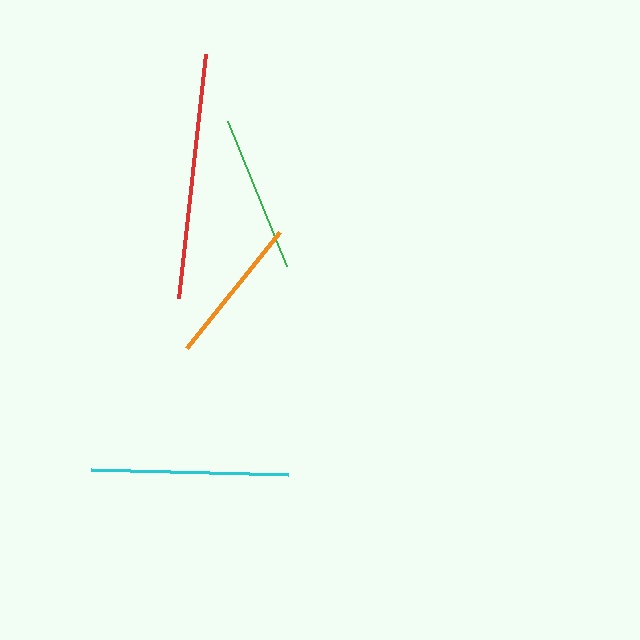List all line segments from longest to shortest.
From longest to shortest: red, cyan, green, orange.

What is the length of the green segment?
The green segment is approximately 157 pixels long.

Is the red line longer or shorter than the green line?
The red line is longer than the green line.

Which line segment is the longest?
The red line is the longest at approximately 245 pixels.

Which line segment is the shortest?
The orange line is the shortest at approximately 149 pixels.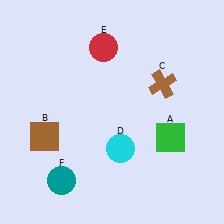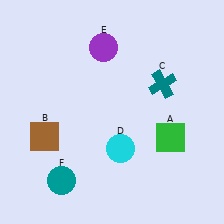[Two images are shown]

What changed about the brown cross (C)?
In Image 1, C is brown. In Image 2, it changed to teal.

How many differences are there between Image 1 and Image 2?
There are 2 differences between the two images.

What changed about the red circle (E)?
In Image 1, E is red. In Image 2, it changed to purple.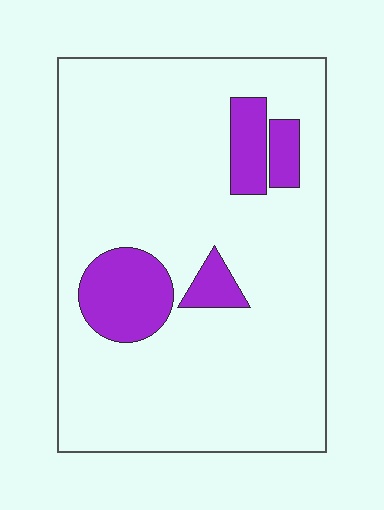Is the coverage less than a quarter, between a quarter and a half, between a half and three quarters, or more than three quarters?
Less than a quarter.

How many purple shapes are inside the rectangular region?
4.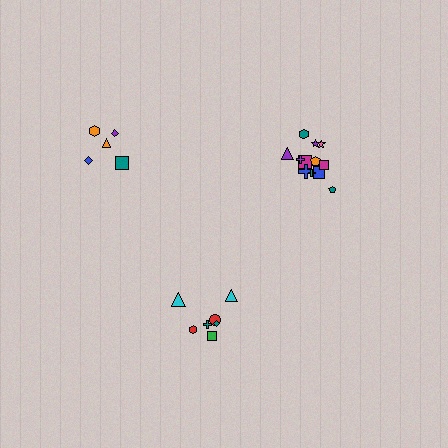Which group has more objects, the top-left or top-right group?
The top-right group.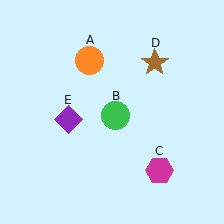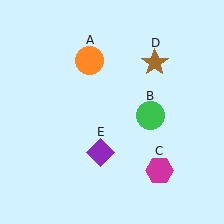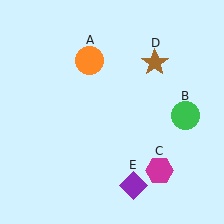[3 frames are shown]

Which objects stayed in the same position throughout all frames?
Orange circle (object A) and magenta hexagon (object C) and brown star (object D) remained stationary.